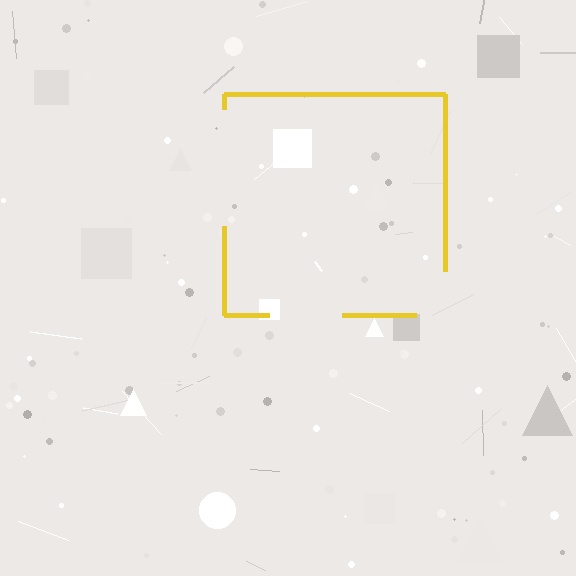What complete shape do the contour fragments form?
The contour fragments form a square.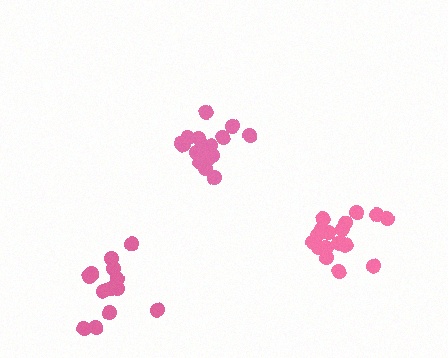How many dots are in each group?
Group 1: 16 dots, Group 2: 13 dots, Group 3: 19 dots (48 total).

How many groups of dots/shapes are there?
There are 3 groups.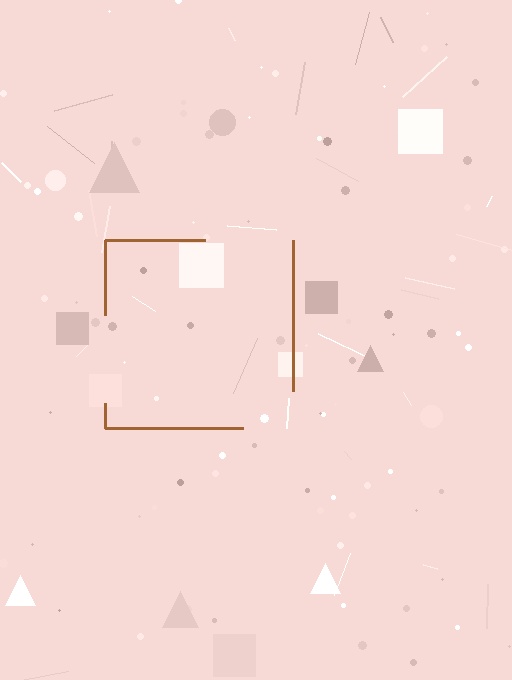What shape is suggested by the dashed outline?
The dashed outline suggests a square.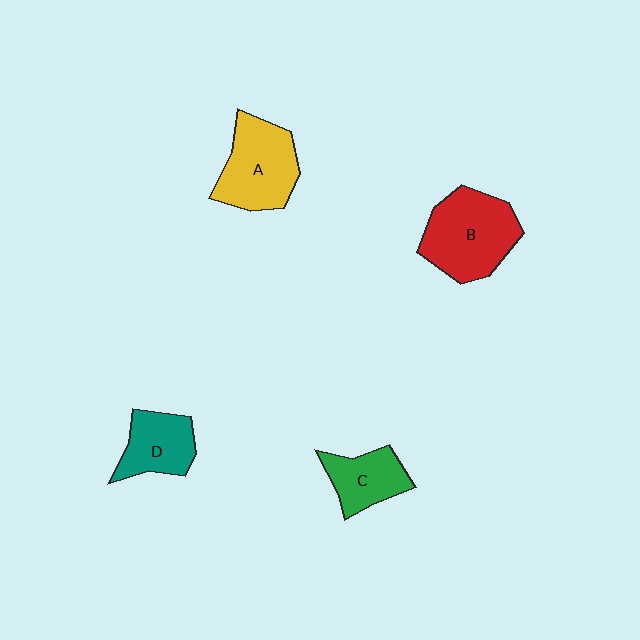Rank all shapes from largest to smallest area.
From largest to smallest: B (red), A (yellow), D (teal), C (green).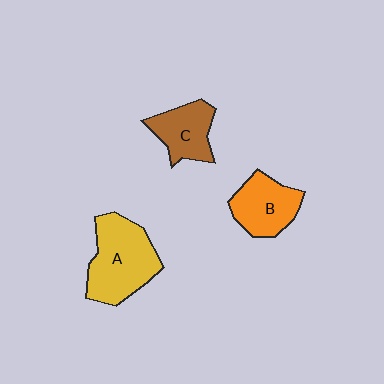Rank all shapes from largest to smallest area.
From largest to smallest: A (yellow), B (orange), C (brown).